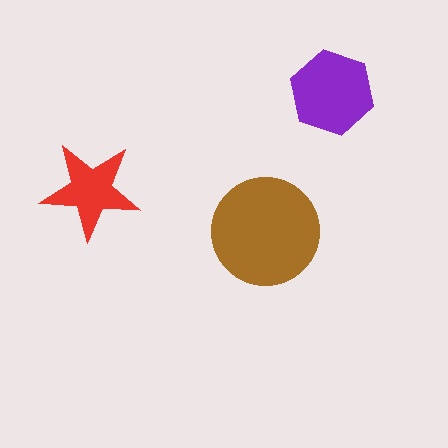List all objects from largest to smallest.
The brown circle, the purple hexagon, the red star.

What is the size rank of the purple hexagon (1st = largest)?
2nd.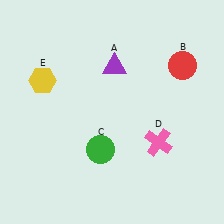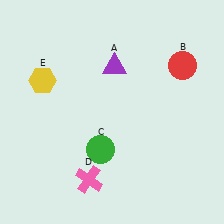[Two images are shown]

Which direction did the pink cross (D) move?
The pink cross (D) moved left.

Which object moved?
The pink cross (D) moved left.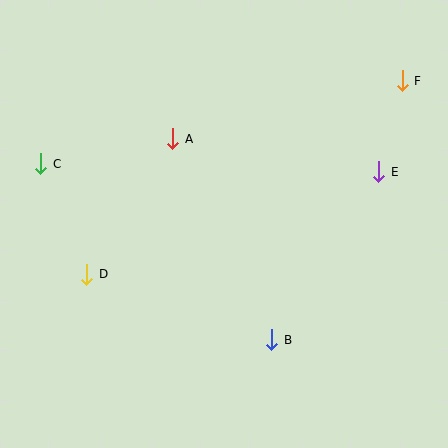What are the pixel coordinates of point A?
Point A is at (173, 139).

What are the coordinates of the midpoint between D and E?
The midpoint between D and E is at (233, 223).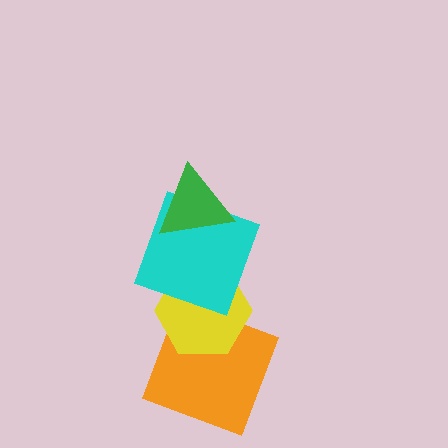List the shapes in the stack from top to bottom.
From top to bottom: the green triangle, the cyan square, the yellow hexagon, the orange square.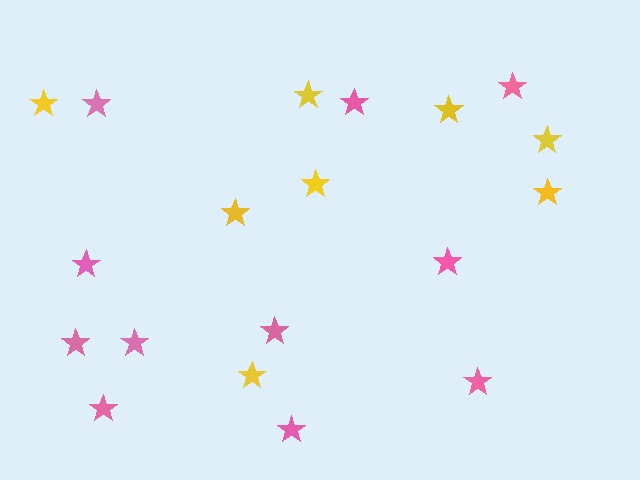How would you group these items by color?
There are 2 groups: one group of yellow stars (8) and one group of pink stars (11).